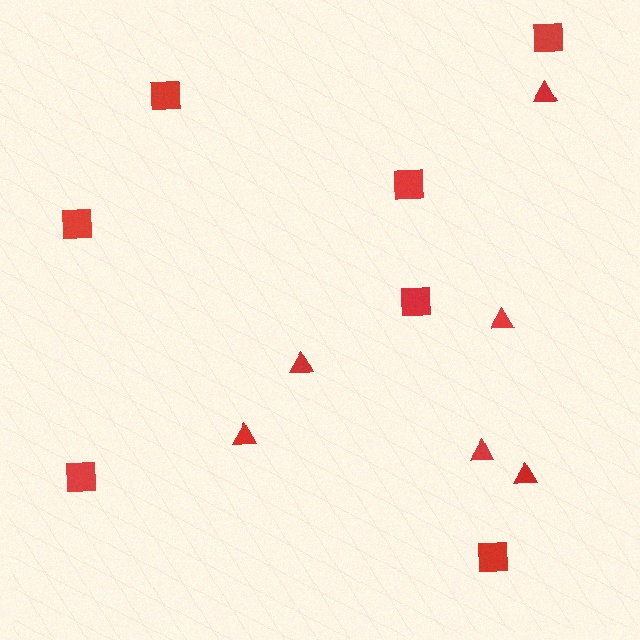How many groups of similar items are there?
There are 2 groups: one group of triangles (6) and one group of squares (7).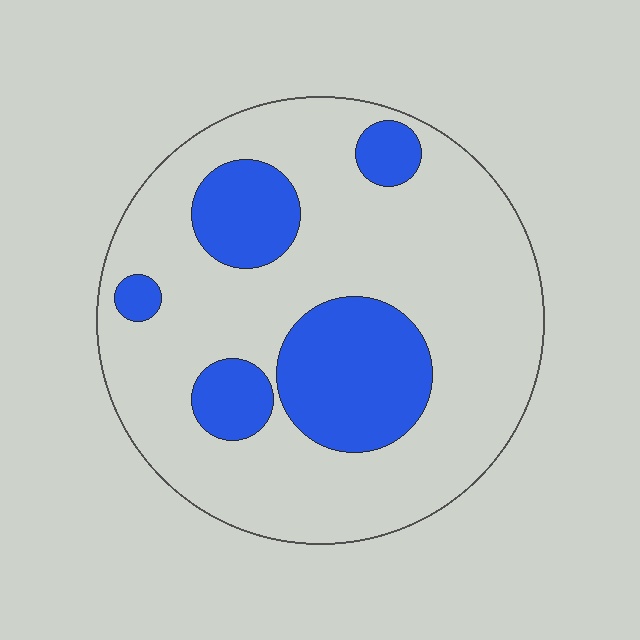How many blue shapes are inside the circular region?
5.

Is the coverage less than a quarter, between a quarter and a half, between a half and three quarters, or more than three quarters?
Less than a quarter.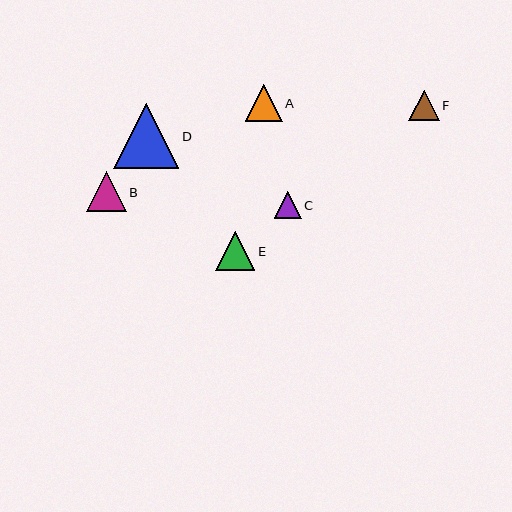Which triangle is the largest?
Triangle D is the largest with a size of approximately 65 pixels.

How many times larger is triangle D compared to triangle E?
Triangle D is approximately 1.7 times the size of triangle E.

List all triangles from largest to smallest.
From largest to smallest: D, B, E, A, F, C.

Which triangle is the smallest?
Triangle C is the smallest with a size of approximately 27 pixels.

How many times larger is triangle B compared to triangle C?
Triangle B is approximately 1.5 times the size of triangle C.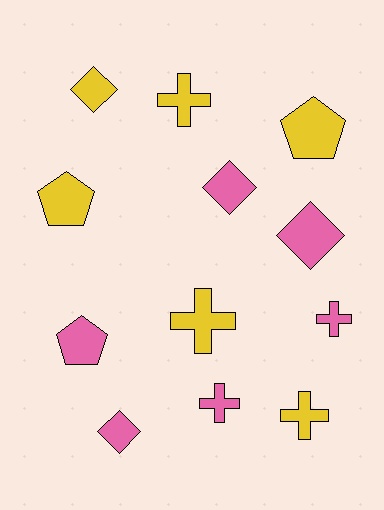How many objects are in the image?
There are 12 objects.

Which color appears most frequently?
Pink, with 6 objects.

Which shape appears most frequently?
Cross, with 5 objects.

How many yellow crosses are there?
There are 3 yellow crosses.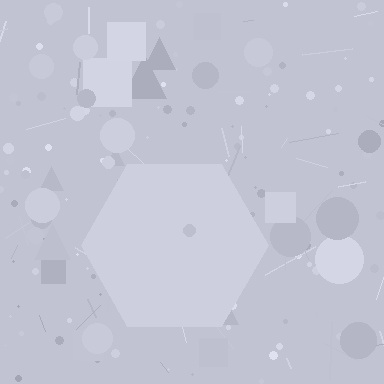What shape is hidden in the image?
A hexagon is hidden in the image.